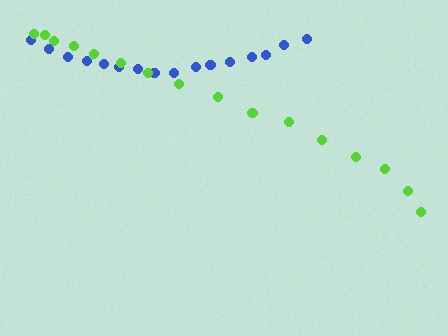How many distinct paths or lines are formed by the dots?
There are 2 distinct paths.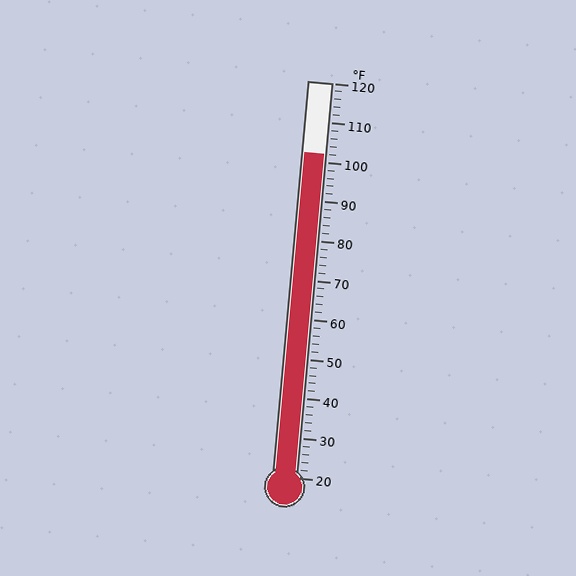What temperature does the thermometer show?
The thermometer shows approximately 102°F.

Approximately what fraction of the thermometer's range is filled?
The thermometer is filled to approximately 80% of its range.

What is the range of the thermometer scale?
The thermometer scale ranges from 20°F to 120°F.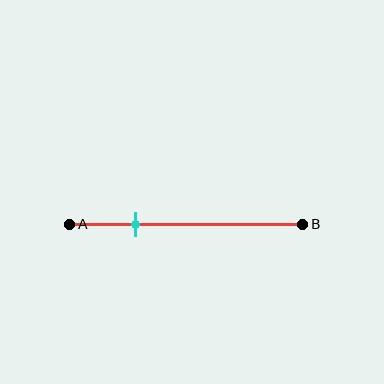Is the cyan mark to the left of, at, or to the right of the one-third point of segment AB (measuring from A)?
The cyan mark is to the left of the one-third point of segment AB.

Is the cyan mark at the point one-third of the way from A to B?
No, the mark is at about 30% from A, not at the 33% one-third point.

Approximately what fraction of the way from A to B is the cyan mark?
The cyan mark is approximately 30% of the way from A to B.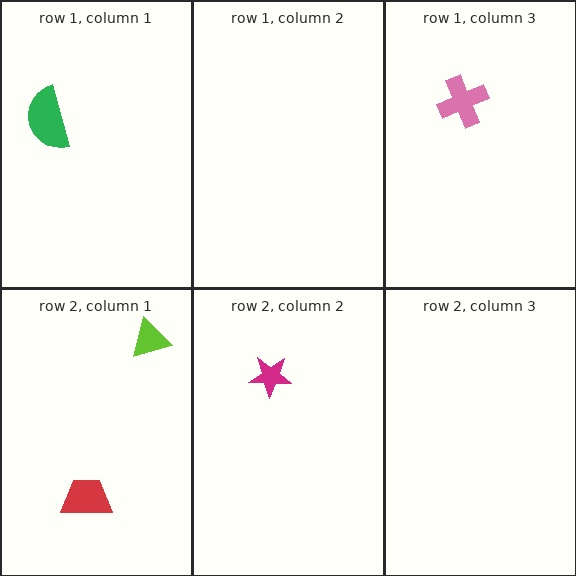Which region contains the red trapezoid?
The row 2, column 1 region.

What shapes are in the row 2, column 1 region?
The lime triangle, the red trapezoid.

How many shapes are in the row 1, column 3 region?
1.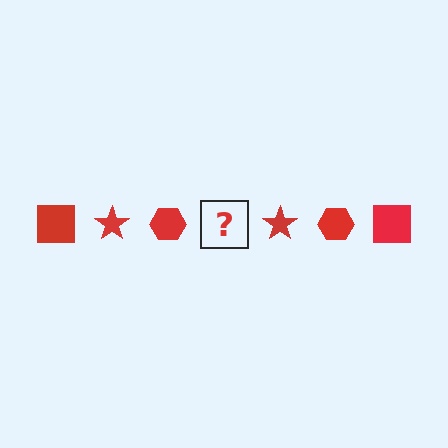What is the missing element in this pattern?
The missing element is a red square.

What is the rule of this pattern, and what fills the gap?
The rule is that the pattern cycles through square, star, hexagon shapes in red. The gap should be filled with a red square.